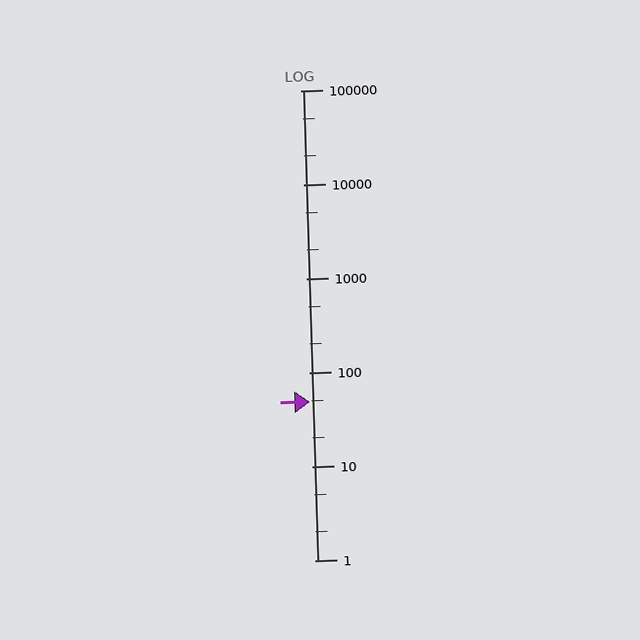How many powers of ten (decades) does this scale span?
The scale spans 5 decades, from 1 to 100000.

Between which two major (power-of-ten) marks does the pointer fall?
The pointer is between 10 and 100.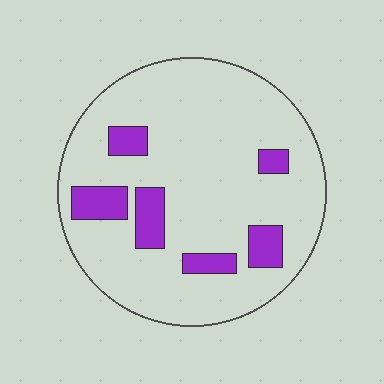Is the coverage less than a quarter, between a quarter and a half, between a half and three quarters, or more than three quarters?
Less than a quarter.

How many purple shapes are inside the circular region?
6.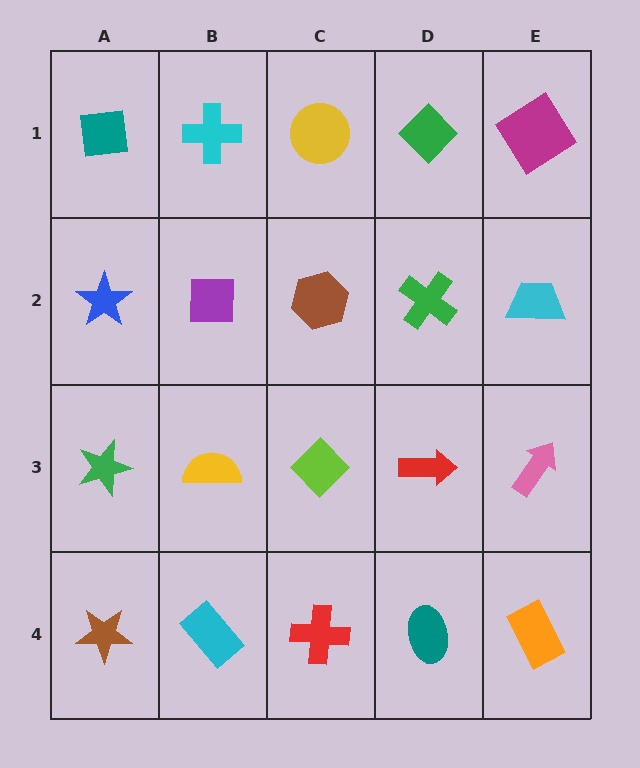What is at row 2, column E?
A cyan trapezoid.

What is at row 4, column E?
An orange rectangle.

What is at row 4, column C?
A red cross.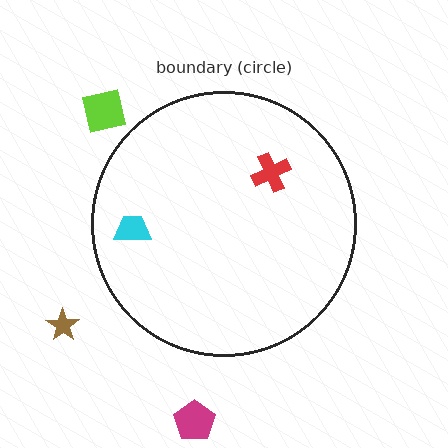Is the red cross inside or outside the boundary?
Inside.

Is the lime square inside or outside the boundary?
Outside.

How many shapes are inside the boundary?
2 inside, 3 outside.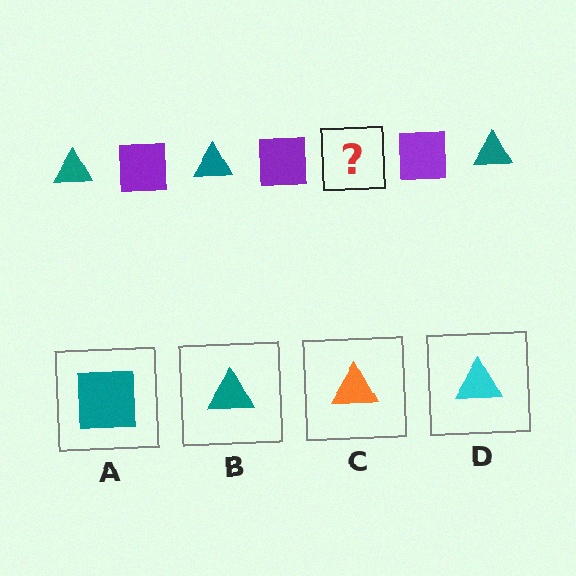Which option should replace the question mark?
Option B.